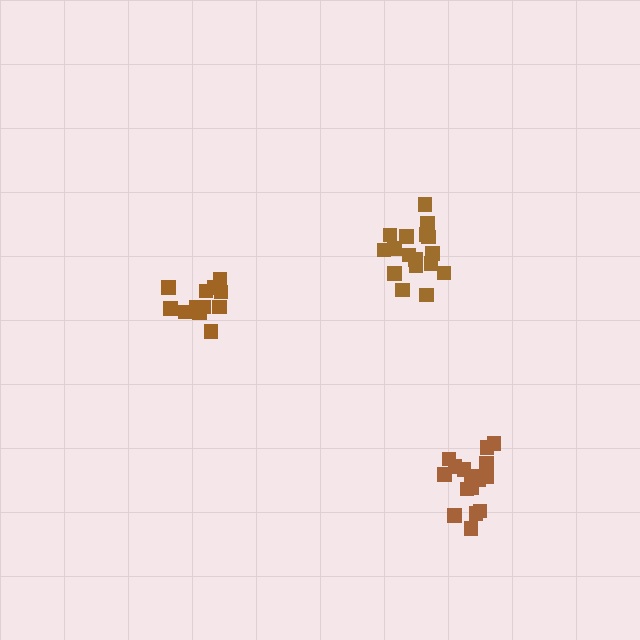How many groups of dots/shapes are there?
There are 3 groups.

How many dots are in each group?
Group 1: 17 dots, Group 2: 12 dots, Group 3: 17 dots (46 total).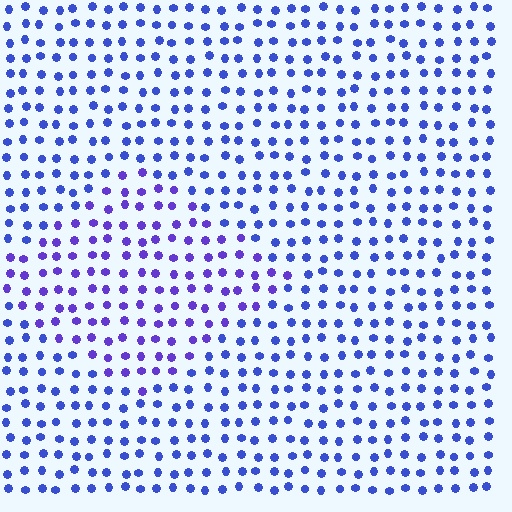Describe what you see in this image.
The image is filled with small blue elements in a uniform arrangement. A diamond-shaped region is visible where the elements are tinted to a slightly different hue, forming a subtle color boundary.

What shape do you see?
I see a diamond.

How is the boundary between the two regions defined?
The boundary is defined purely by a slight shift in hue (about 26 degrees). Spacing, size, and orientation are identical on both sides.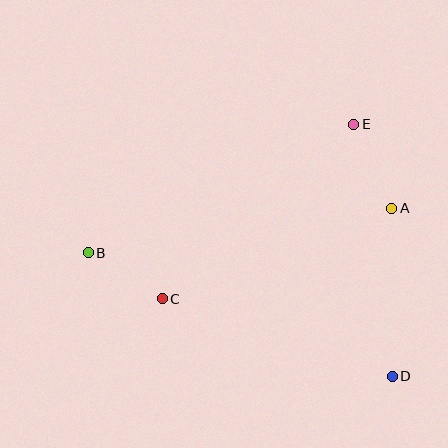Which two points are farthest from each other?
Points B and D are farthest from each other.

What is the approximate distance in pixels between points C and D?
The distance between C and D is approximately 243 pixels.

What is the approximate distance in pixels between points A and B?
The distance between A and B is approximately 307 pixels.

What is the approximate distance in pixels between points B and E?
The distance between B and E is approximately 295 pixels.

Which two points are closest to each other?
Points B and C are closest to each other.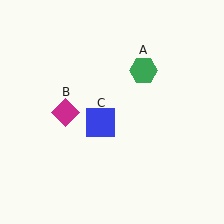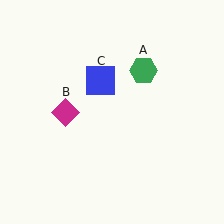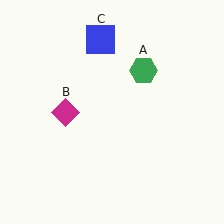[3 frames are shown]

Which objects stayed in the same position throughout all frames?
Green hexagon (object A) and magenta diamond (object B) remained stationary.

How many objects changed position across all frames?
1 object changed position: blue square (object C).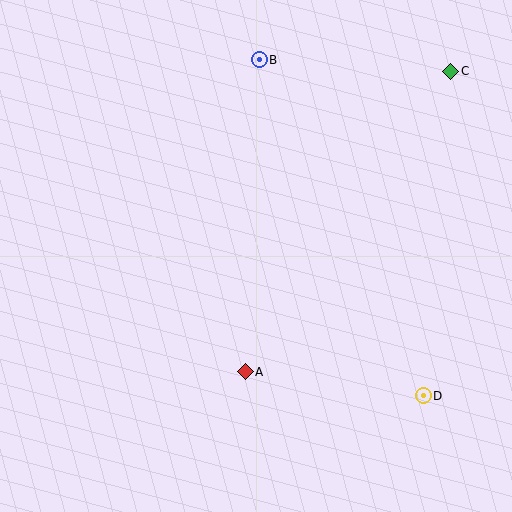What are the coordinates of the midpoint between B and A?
The midpoint between B and A is at (252, 216).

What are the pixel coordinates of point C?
Point C is at (451, 71).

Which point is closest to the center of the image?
Point A at (245, 372) is closest to the center.